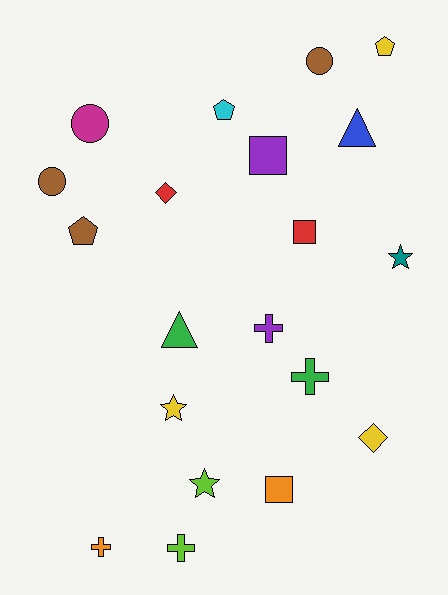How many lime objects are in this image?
There are 2 lime objects.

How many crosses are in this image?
There are 4 crosses.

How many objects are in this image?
There are 20 objects.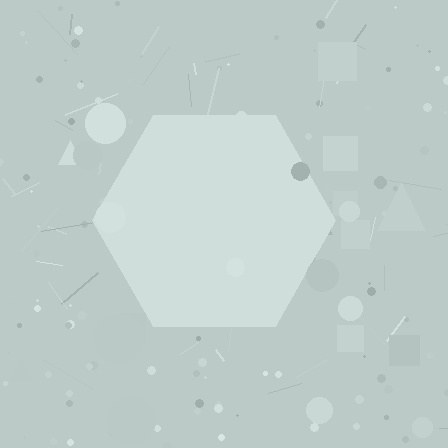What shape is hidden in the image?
A hexagon is hidden in the image.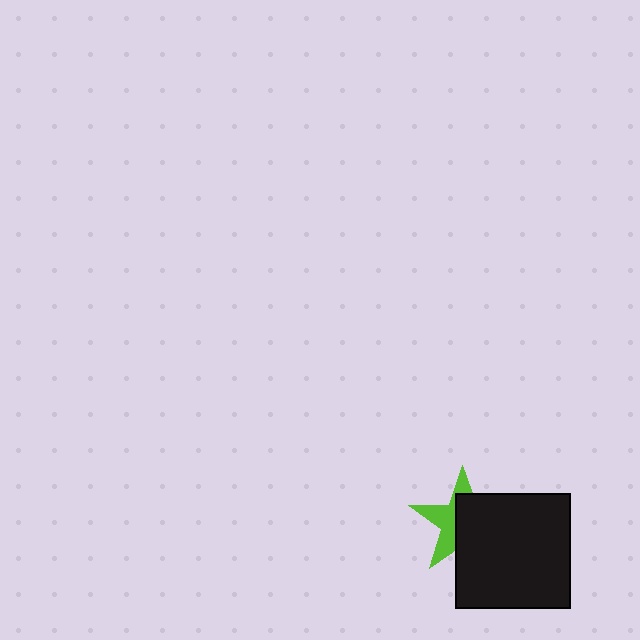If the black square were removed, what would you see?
You would see the complete lime star.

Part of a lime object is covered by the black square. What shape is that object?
It is a star.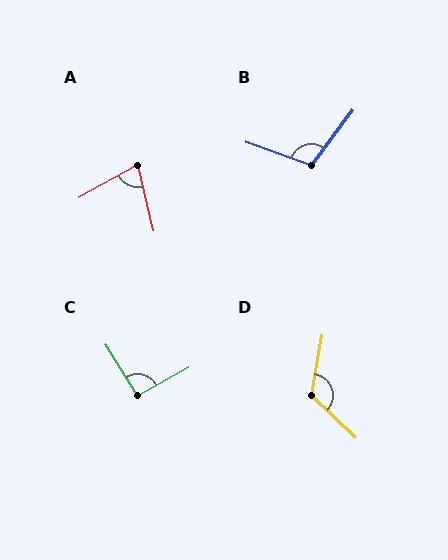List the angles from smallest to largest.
A (74°), C (94°), B (107°), D (124°).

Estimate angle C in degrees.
Approximately 94 degrees.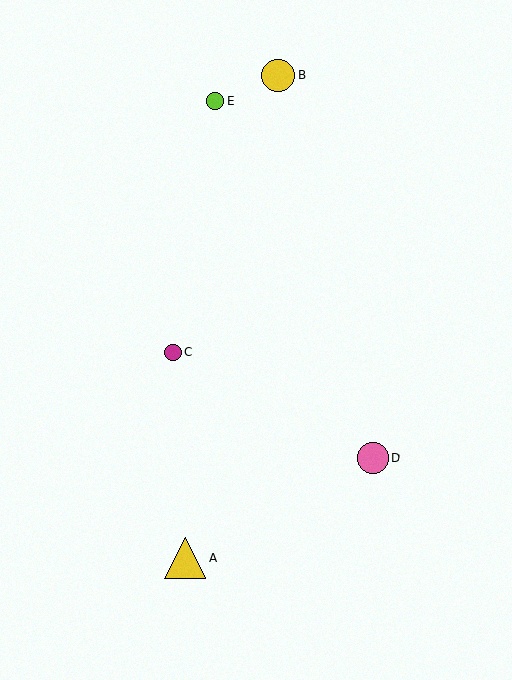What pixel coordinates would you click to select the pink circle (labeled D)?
Click at (373, 457) to select the pink circle D.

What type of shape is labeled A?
Shape A is a yellow triangle.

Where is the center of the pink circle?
The center of the pink circle is at (373, 457).